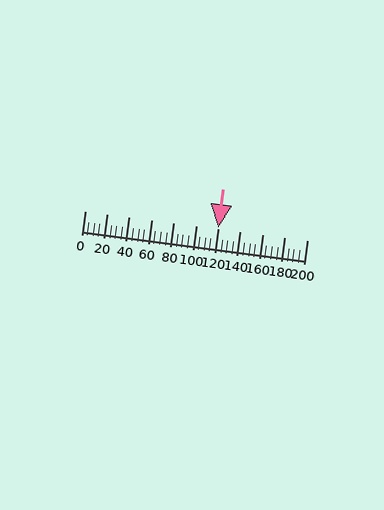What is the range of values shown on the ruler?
The ruler shows values from 0 to 200.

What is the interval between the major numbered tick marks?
The major tick marks are spaced 20 units apart.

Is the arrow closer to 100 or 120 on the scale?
The arrow is closer to 120.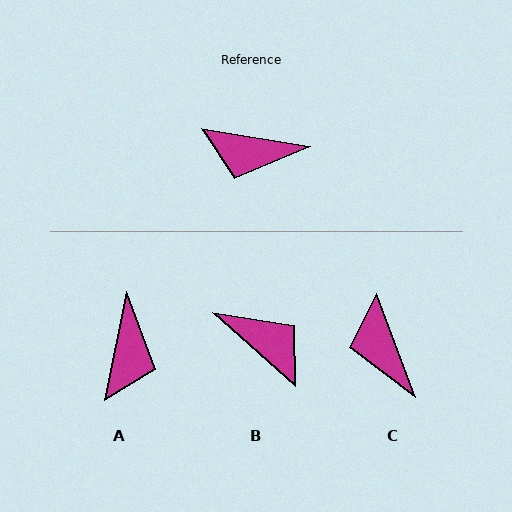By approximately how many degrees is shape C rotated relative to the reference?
Approximately 60 degrees clockwise.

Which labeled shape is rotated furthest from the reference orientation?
B, about 148 degrees away.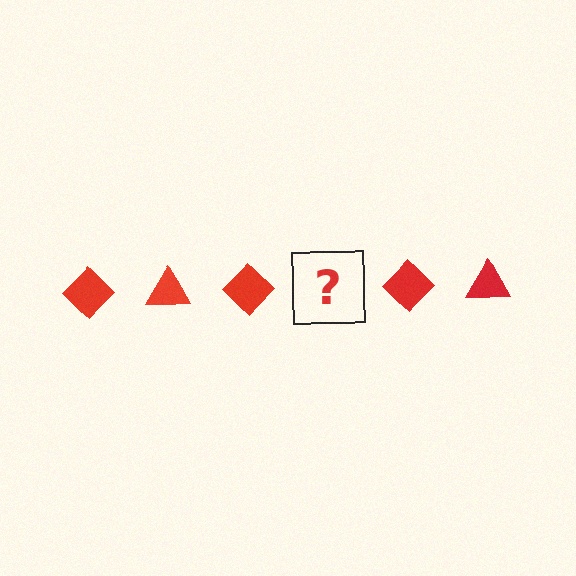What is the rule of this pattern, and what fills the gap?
The rule is that the pattern cycles through diamond, triangle shapes in red. The gap should be filled with a red triangle.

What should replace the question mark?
The question mark should be replaced with a red triangle.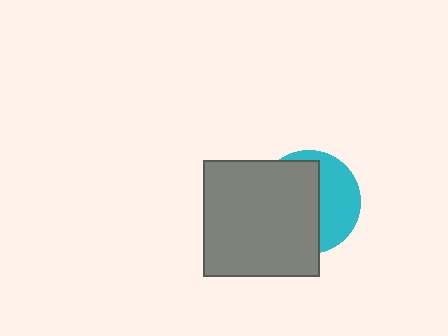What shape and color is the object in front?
The object in front is a gray square.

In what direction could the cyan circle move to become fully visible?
The cyan circle could move right. That would shift it out from behind the gray square entirely.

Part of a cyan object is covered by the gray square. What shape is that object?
It is a circle.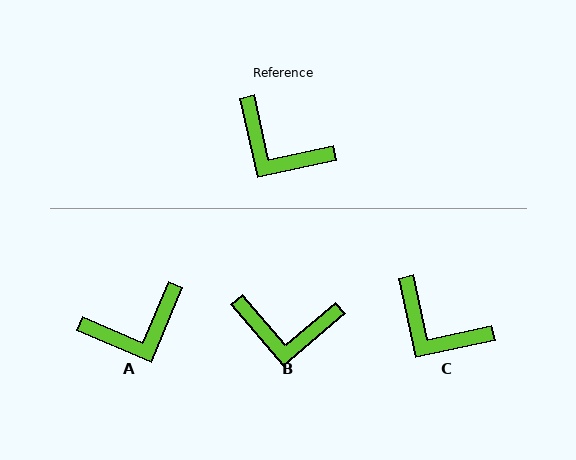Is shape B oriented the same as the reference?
No, it is off by about 28 degrees.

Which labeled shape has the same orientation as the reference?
C.